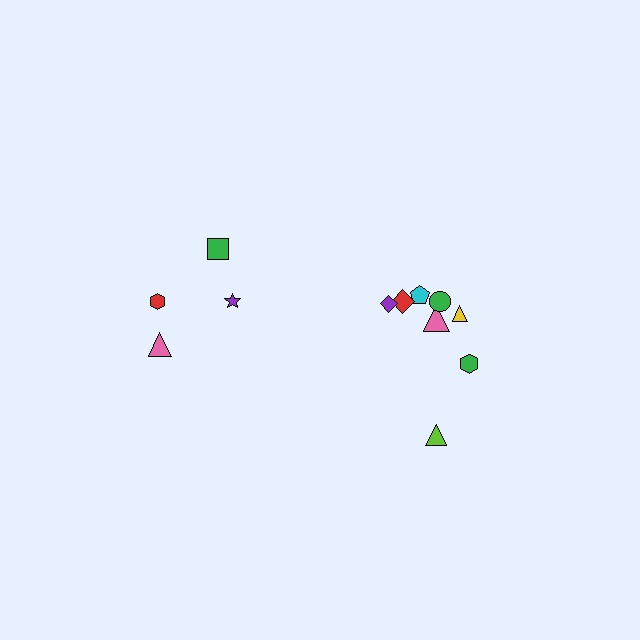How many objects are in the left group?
There are 4 objects.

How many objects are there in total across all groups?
There are 12 objects.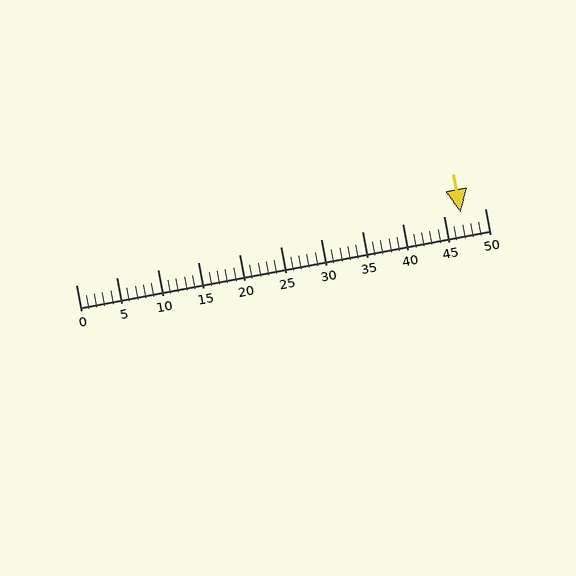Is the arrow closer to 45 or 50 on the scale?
The arrow is closer to 45.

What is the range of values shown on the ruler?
The ruler shows values from 0 to 50.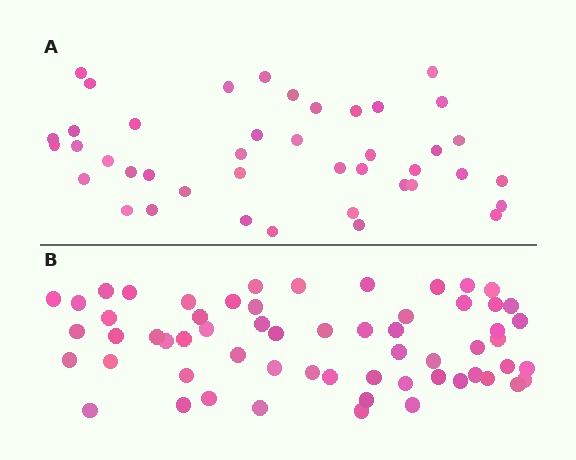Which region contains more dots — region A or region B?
Region B (the bottom region) has more dots.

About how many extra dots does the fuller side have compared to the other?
Region B has approximately 20 more dots than region A.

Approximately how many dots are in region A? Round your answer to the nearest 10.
About 40 dots. (The exact count is 42, which rounds to 40.)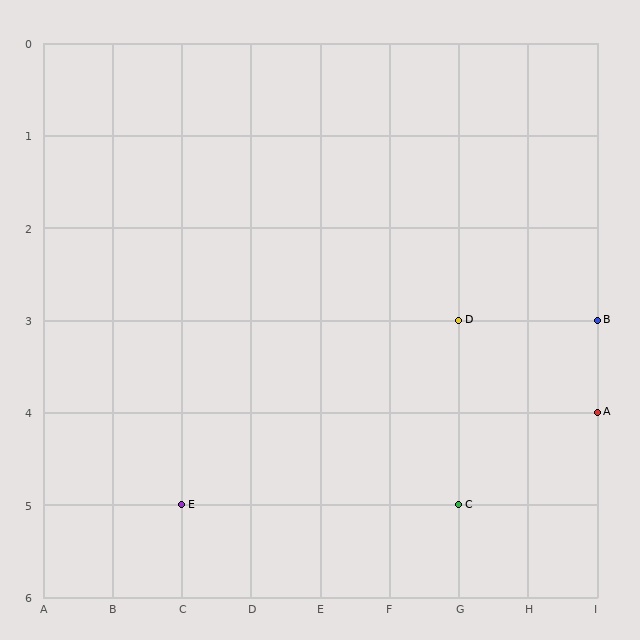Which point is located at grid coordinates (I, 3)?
Point B is at (I, 3).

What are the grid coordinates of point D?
Point D is at grid coordinates (G, 3).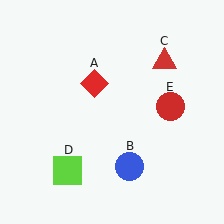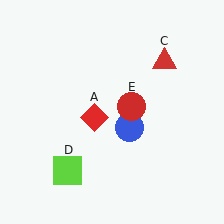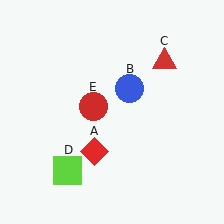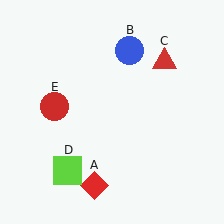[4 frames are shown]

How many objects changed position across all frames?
3 objects changed position: red diamond (object A), blue circle (object B), red circle (object E).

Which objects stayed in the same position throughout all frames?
Red triangle (object C) and lime square (object D) remained stationary.